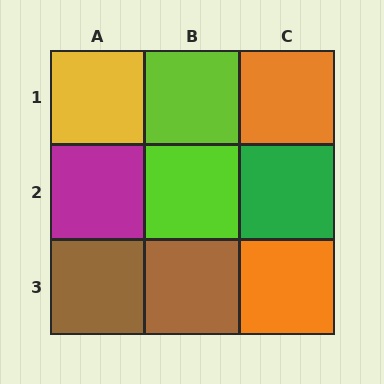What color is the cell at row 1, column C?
Orange.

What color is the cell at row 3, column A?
Brown.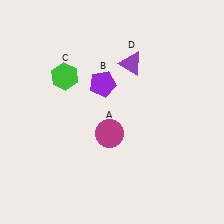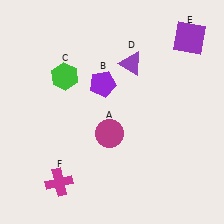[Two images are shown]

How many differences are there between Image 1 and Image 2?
There are 2 differences between the two images.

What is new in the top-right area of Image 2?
A purple square (E) was added in the top-right area of Image 2.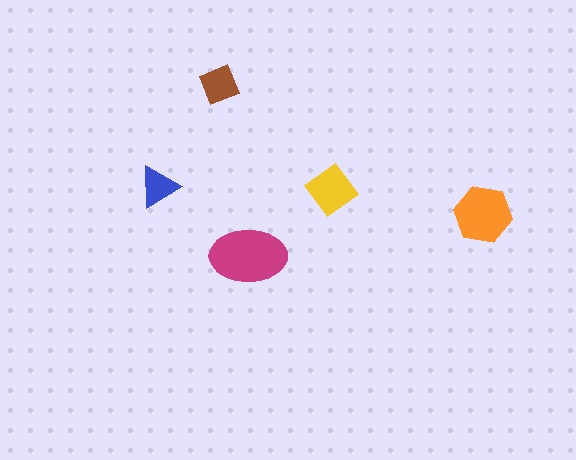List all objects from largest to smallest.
The magenta ellipse, the orange hexagon, the yellow diamond, the brown diamond, the blue triangle.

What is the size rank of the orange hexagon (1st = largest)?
2nd.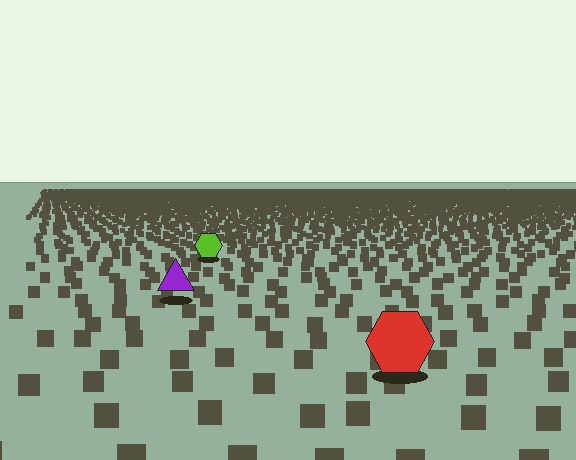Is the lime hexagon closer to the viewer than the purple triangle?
No. The purple triangle is closer — you can tell from the texture gradient: the ground texture is coarser near it.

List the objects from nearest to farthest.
From nearest to farthest: the red hexagon, the purple triangle, the lime hexagon.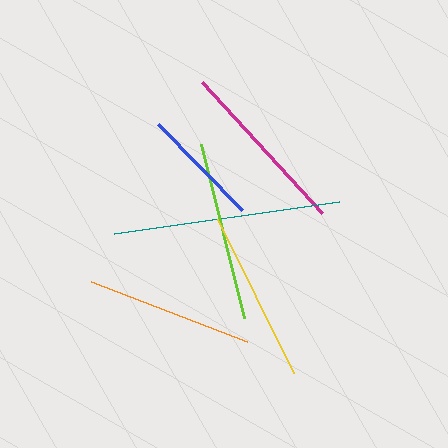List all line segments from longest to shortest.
From longest to shortest: teal, lime, magenta, yellow, orange, blue.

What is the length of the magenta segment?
The magenta segment is approximately 178 pixels long.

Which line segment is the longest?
The teal line is the longest at approximately 227 pixels.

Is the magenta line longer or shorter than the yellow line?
The magenta line is longer than the yellow line.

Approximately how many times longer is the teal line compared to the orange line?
The teal line is approximately 1.4 times the length of the orange line.